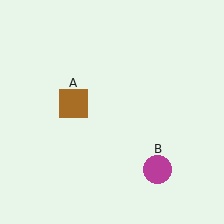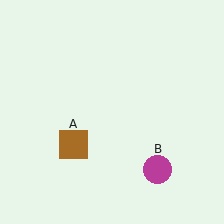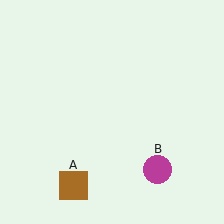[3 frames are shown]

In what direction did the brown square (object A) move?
The brown square (object A) moved down.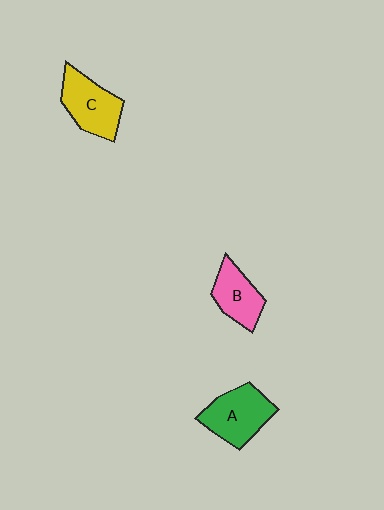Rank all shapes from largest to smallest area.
From largest to smallest: A (green), C (yellow), B (pink).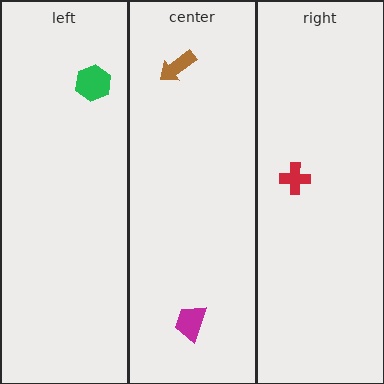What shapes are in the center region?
The brown arrow, the magenta trapezoid.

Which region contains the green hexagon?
The left region.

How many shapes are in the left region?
1.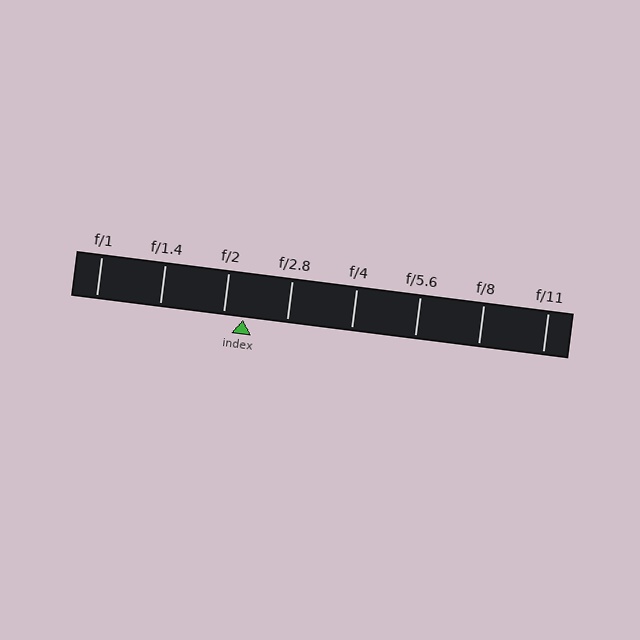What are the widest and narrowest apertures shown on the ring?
The widest aperture shown is f/1 and the narrowest is f/11.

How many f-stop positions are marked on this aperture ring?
There are 8 f-stop positions marked.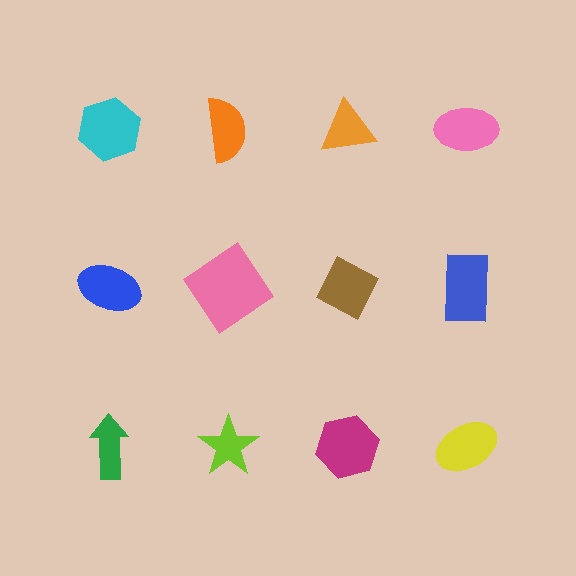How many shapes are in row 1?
4 shapes.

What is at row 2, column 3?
A brown diamond.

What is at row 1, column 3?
An orange triangle.